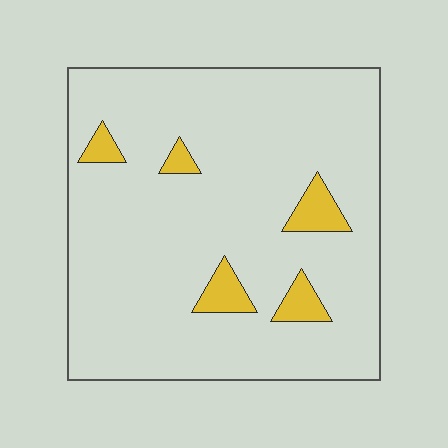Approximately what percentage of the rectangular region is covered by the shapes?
Approximately 10%.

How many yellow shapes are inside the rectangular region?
5.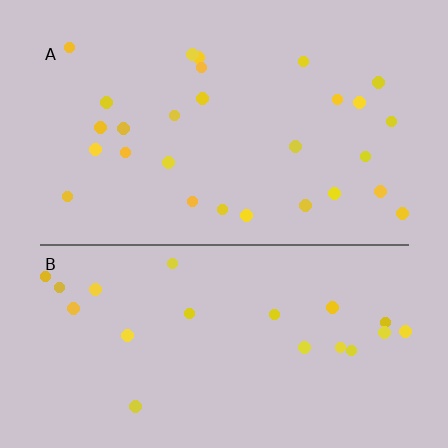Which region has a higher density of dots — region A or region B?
A (the top).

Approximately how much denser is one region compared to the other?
Approximately 1.3× — region A over region B.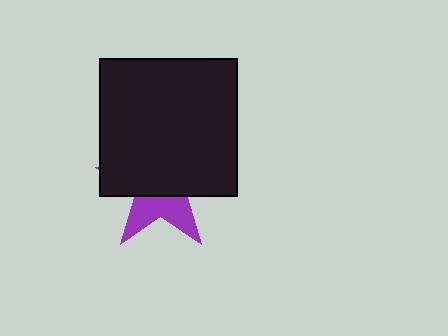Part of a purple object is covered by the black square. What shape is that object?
It is a star.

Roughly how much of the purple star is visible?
A small part of it is visible (roughly 37%).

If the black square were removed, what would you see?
You would see the complete purple star.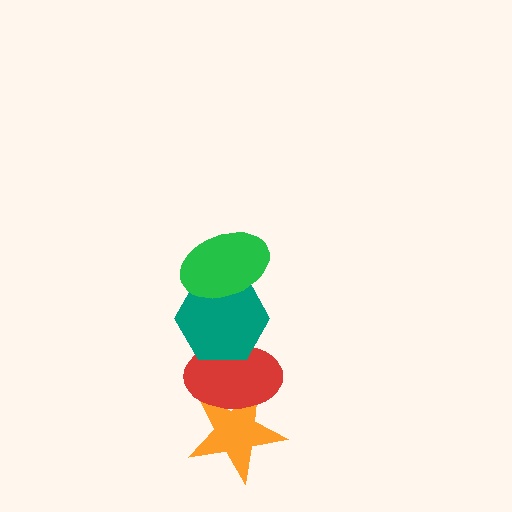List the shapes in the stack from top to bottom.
From top to bottom: the green ellipse, the teal hexagon, the red ellipse, the orange star.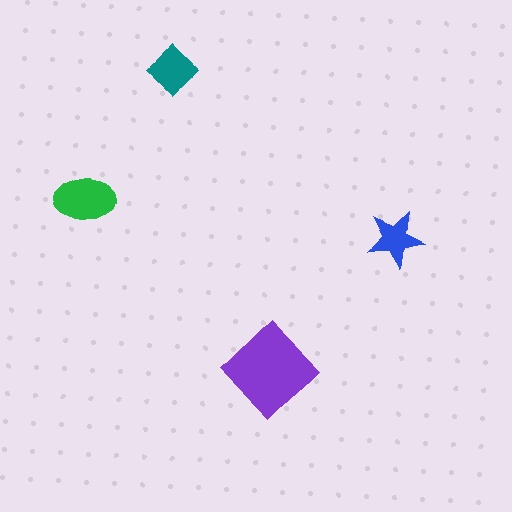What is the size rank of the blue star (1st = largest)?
4th.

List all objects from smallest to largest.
The blue star, the teal diamond, the green ellipse, the purple diamond.